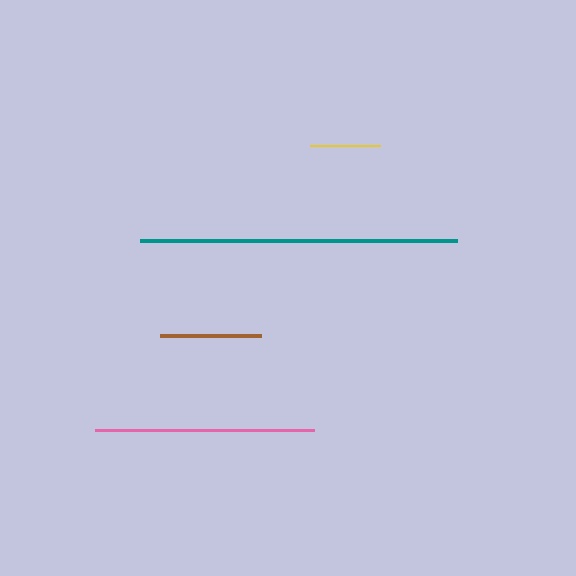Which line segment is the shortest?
The yellow line is the shortest at approximately 70 pixels.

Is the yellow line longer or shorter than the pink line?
The pink line is longer than the yellow line.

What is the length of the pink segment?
The pink segment is approximately 219 pixels long.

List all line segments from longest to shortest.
From longest to shortest: teal, pink, brown, yellow.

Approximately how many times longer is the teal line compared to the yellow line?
The teal line is approximately 4.5 times the length of the yellow line.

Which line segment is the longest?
The teal line is the longest at approximately 318 pixels.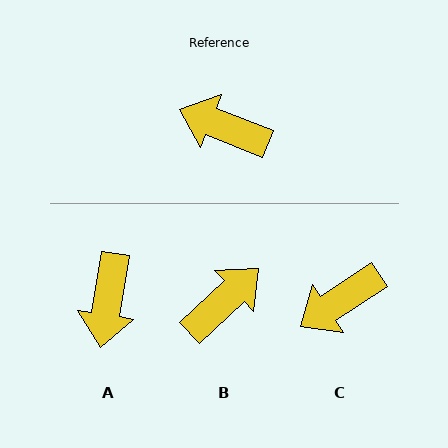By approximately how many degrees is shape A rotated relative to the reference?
Approximately 103 degrees counter-clockwise.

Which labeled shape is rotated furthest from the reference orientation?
B, about 115 degrees away.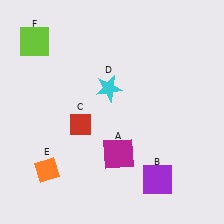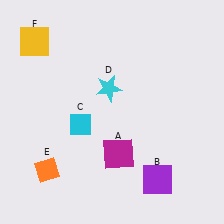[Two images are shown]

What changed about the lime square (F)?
In Image 1, F is lime. In Image 2, it changed to yellow.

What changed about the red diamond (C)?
In Image 1, C is red. In Image 2, it changed to cyan.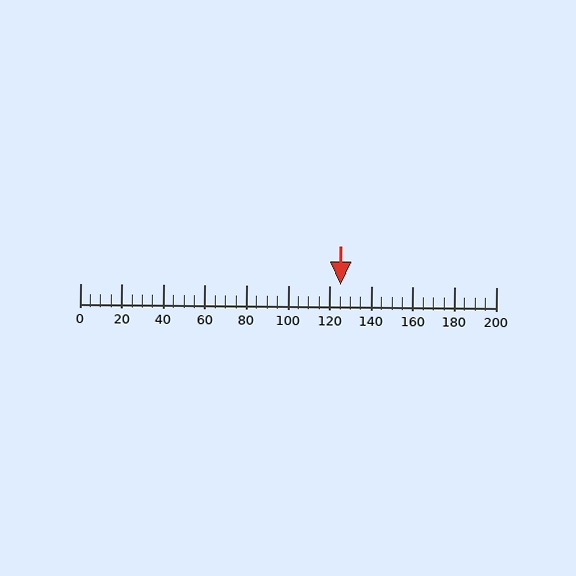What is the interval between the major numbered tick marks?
The major tick marks are spaced 20 units apart.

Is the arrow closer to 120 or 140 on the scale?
The arrow is closer to 120.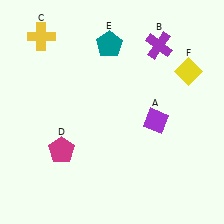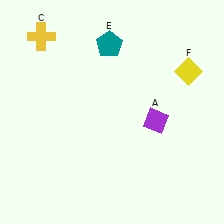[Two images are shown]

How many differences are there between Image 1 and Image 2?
There are 2 differences between the two images.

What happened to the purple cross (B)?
The purple cross (B) was removed in Image 2. It was in the top-right area of Image 1.